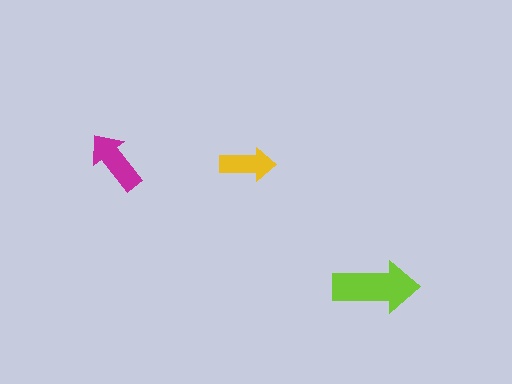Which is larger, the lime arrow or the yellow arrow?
The lime one.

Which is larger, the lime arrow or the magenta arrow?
The lime one.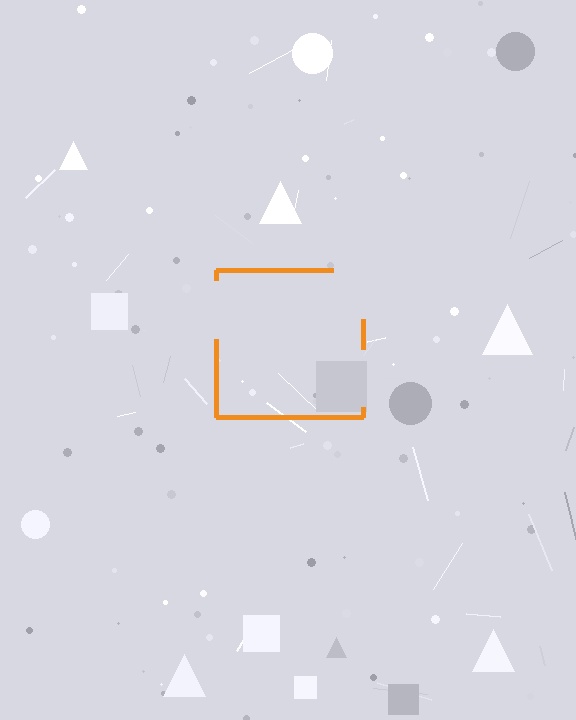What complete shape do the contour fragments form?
The contour fragments form a square.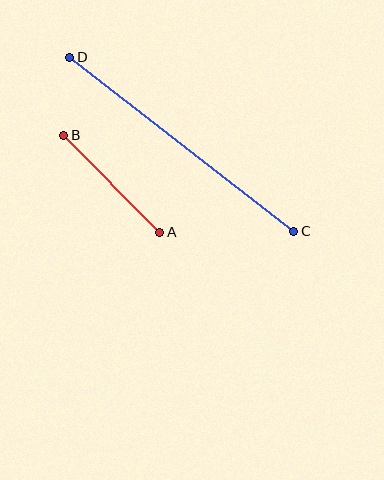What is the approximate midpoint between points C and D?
The midpoint is at approximately (182, 144) pixels.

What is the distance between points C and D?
The distance is approximately 284 pixels.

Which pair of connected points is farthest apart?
Points C and D are farthest apart.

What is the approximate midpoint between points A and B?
The midpoint is at approximately (112, 184) pixels.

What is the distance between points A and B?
The distance is approximately 136 pixels.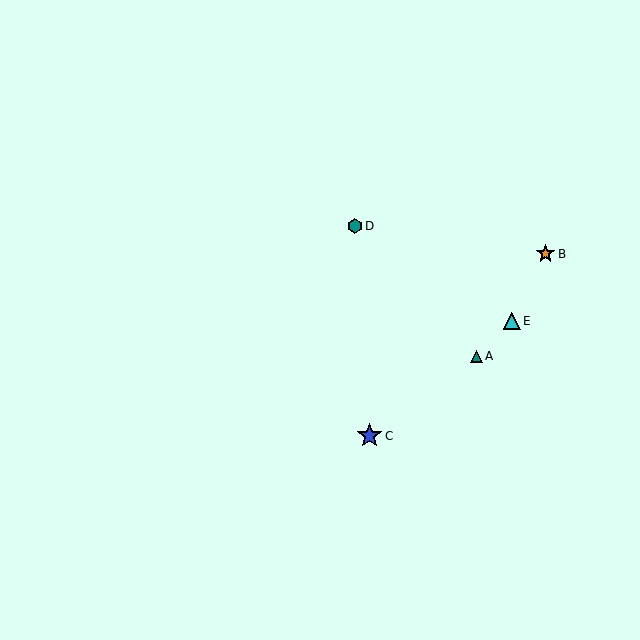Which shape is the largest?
The blue star (labeled C) is the largest.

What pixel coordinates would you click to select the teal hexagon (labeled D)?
Click at (355, 226) to select the teal hexagon D.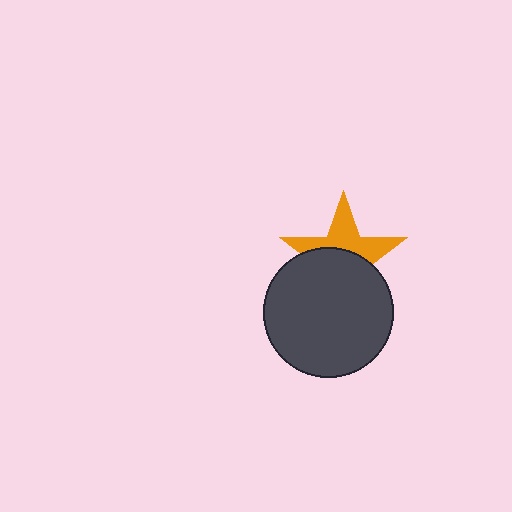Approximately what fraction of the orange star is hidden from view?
Roughly 56% of the orange star is hidden behind the dark gray circle.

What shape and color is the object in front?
The object in front is a dark gray circle.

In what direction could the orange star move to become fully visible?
The orange star could move up. That would shift it out from behind the dark gray circle entirely.